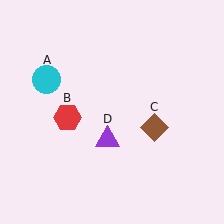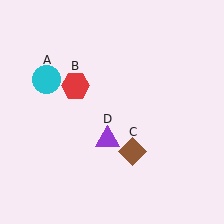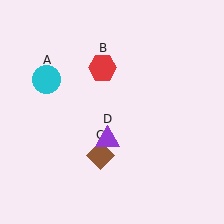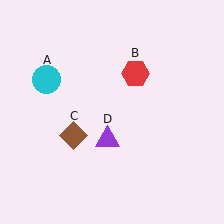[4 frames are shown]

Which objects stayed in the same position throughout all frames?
Cyan circle (object A) and purple triangle (object D) remained stationary.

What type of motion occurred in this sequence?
The red hexagon (object B), brown diamond (object C) rotated clockwise around the center of the scene.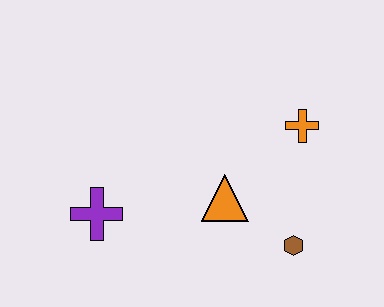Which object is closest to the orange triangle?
The brown hexagon is closest to the orange triangle.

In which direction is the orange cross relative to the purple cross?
The orange cross is to the right of the purple cross.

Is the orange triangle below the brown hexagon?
No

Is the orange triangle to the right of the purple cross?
Yes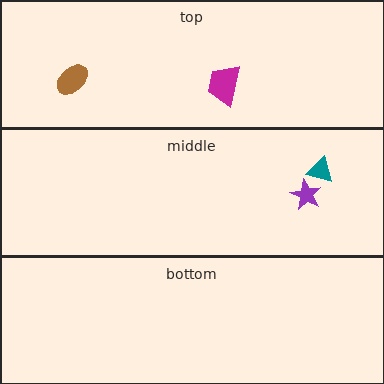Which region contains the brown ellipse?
The top region.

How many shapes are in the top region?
2.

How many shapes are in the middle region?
2.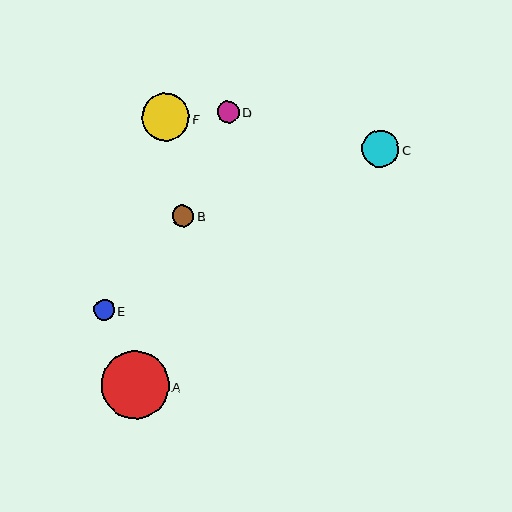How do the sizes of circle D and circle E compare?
Circle D and circle E are approximately the same size.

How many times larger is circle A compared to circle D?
Circle A is approximately 3.1 times the size of circle D.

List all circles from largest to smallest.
From largest to smallest: A, F, C, B, D, E.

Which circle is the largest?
Circle A is the largest with a size of approximately 67 pixels.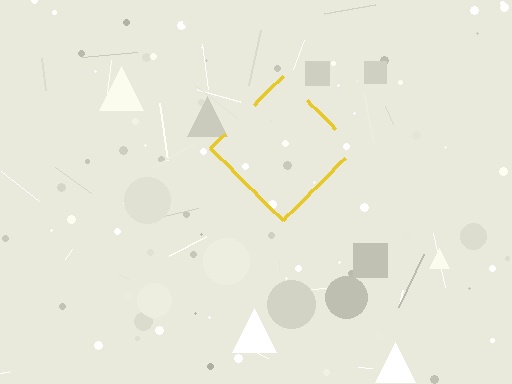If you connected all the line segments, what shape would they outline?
They would outline a diamond.